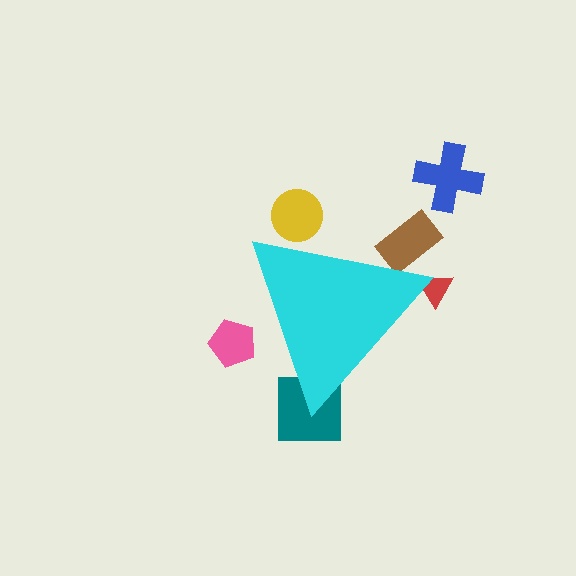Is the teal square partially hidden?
Yes, the teal square is partially hidden behind the cyan triangle.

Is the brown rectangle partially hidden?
Yes, the brown rectangle is partially hidden behind the cyan triangle.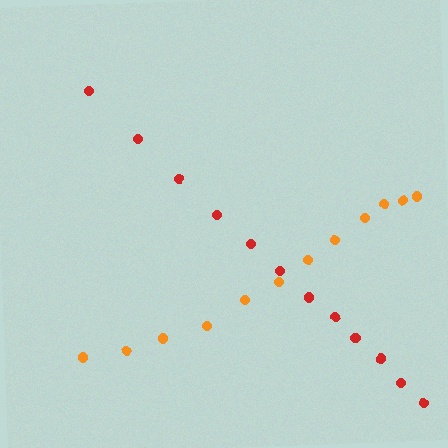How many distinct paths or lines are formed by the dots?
There are 2 distinct paths.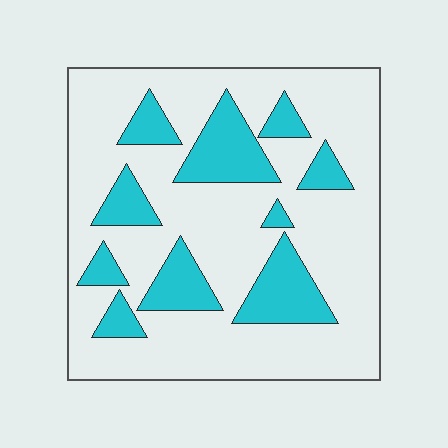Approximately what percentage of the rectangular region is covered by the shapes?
Approximately 25%.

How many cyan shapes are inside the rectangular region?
10.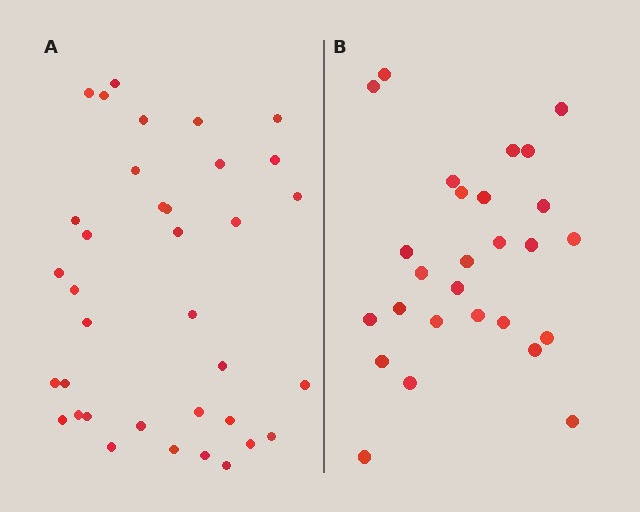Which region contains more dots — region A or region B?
Region A (the left region) has more dots.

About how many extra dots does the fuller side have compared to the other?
Region A has roughly 8 or so more dots than region B.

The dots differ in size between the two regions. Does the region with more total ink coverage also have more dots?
No. Region B has more total ink coverage because its dots are larger, but region A actually contains more individual dots. Total area can be misleading — the number of items is what matters here.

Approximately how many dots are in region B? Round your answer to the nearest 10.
About 30 dots. (The exact count is 27, which rounds to 30.)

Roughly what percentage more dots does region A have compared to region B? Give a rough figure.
About 35% more.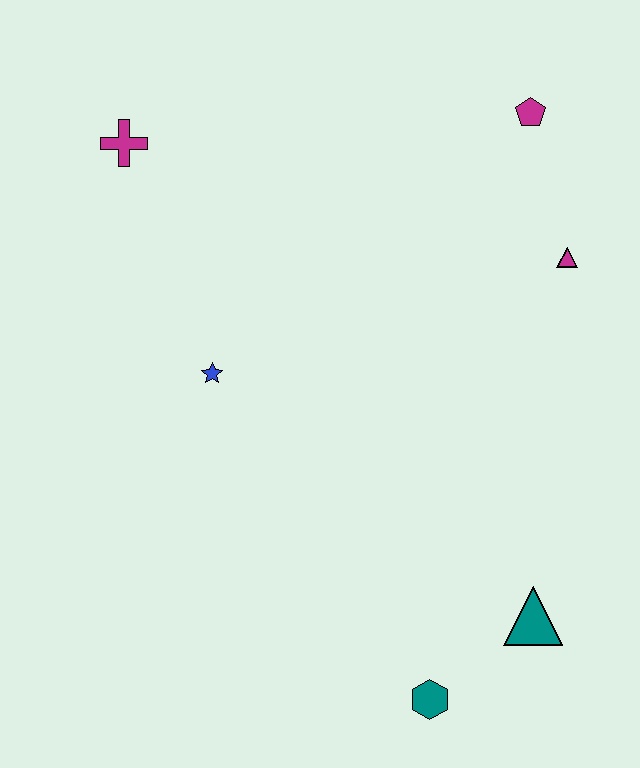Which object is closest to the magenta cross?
The blue star is closest to the magenta cross.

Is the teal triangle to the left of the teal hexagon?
No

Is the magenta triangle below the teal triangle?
No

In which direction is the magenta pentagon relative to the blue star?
The magenta pentagon is to the right of the blue star.